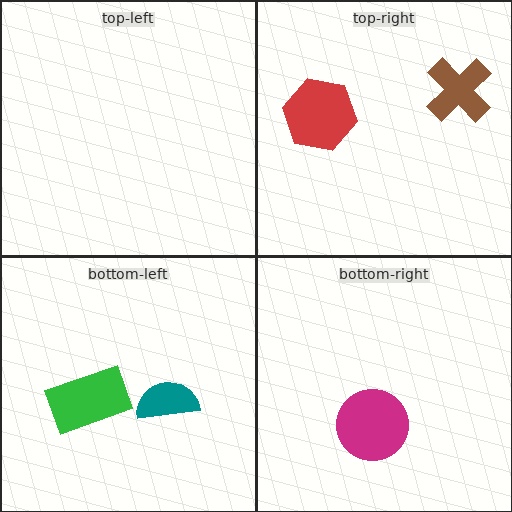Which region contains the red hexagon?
The top-right region.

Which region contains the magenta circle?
The bottom-right region.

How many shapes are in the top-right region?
2.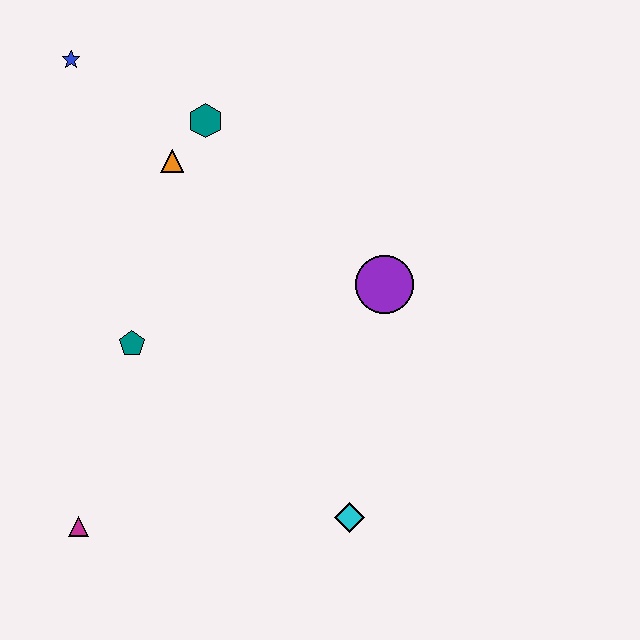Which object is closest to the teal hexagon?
The orange triangle is closest to the teal hexagon.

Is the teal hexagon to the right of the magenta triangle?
Yes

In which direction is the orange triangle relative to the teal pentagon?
The orange triangle is above the teal pentagon.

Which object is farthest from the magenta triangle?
The blue star is farthest from the magenta triangle.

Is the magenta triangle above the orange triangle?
No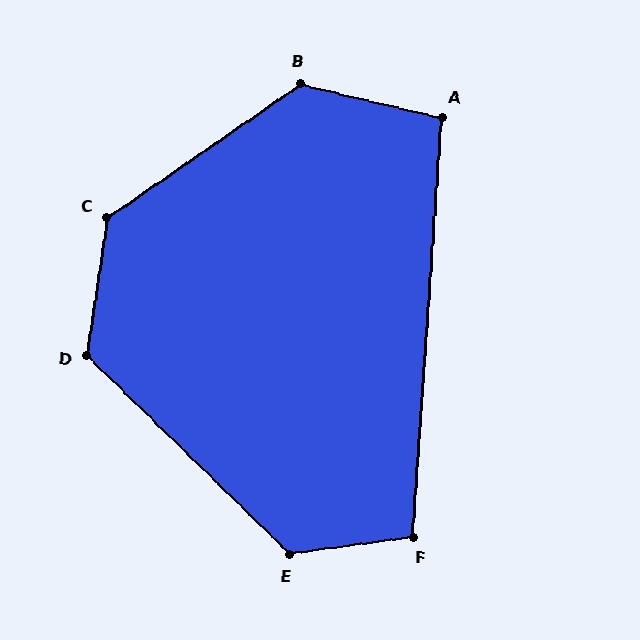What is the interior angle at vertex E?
Approximately 128 degrees (obtuse).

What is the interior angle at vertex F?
Approximately 102 degrees (obtuse).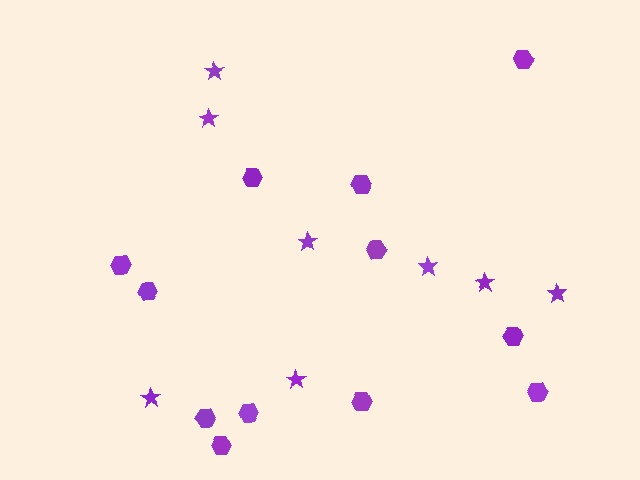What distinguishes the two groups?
There are 2 groups: one group of hexagons (12) and one group of stars (8).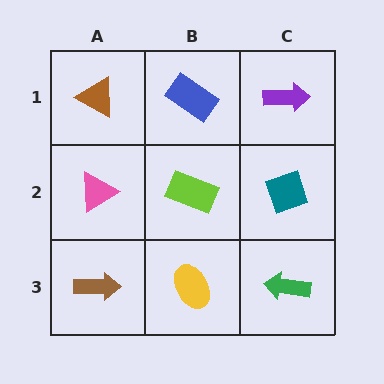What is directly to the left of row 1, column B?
A brown triangle.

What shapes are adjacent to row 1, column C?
A teal diamond (row 2, column C), a blue rectangle (row 1, column B).